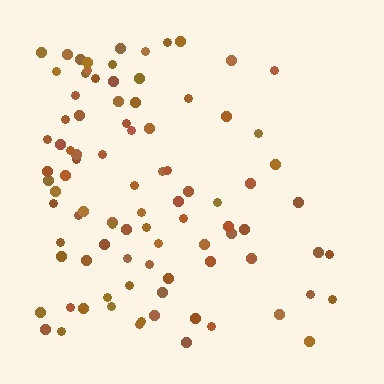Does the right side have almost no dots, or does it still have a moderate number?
Still a moderate number, just noticeably fewer than the left.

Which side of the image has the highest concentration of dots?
The left.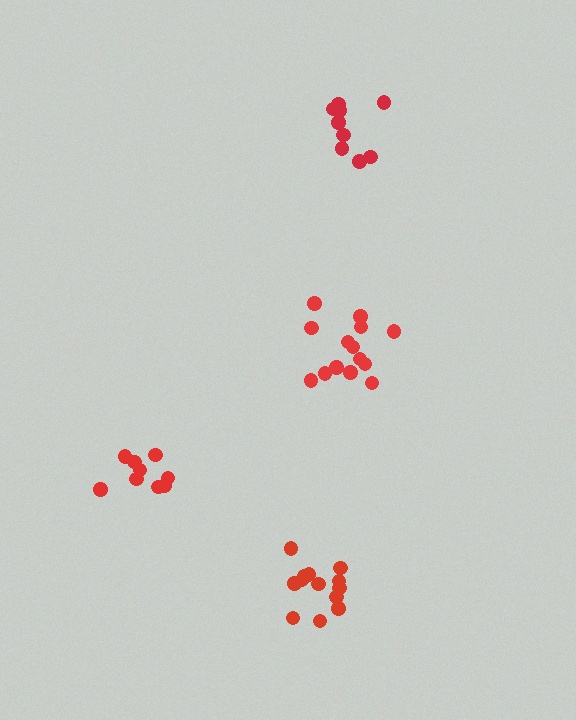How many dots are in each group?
Group 1: 9 dots, Group 2: 14 dots, Group 3: 9 dots, Group 4: 13 dots (45 total).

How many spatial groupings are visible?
There are 4 spatial groupings.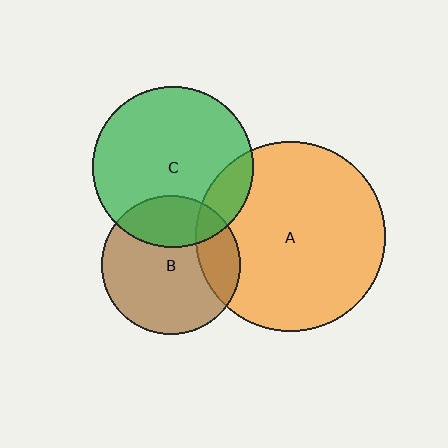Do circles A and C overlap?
Yes.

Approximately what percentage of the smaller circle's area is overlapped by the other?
Approximately 15%.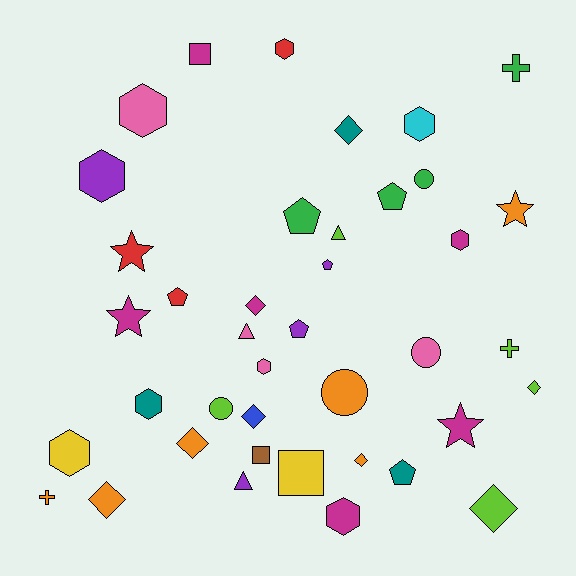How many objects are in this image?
There are 40 objects.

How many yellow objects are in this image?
There are 2 yellow objects.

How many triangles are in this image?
There are 3 triangles.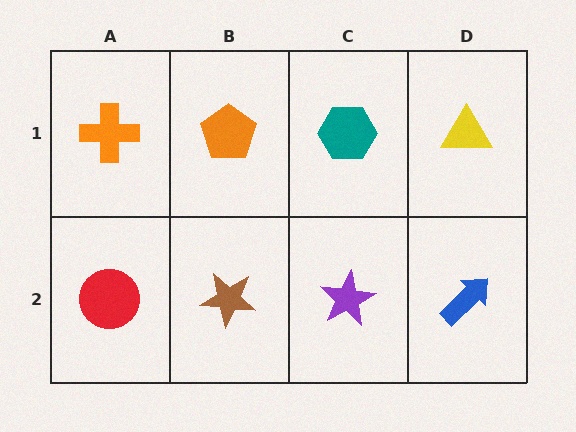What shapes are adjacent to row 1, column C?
A purple star (row 2, column C), an orange pentagon (row 1, column B), a yellow triangle (row 1, column D).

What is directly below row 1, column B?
A brown star.